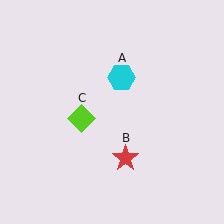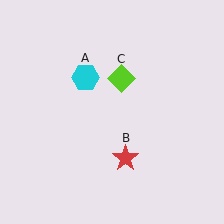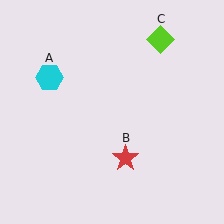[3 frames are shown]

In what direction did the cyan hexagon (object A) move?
The cyan hexagon (object A) moved left.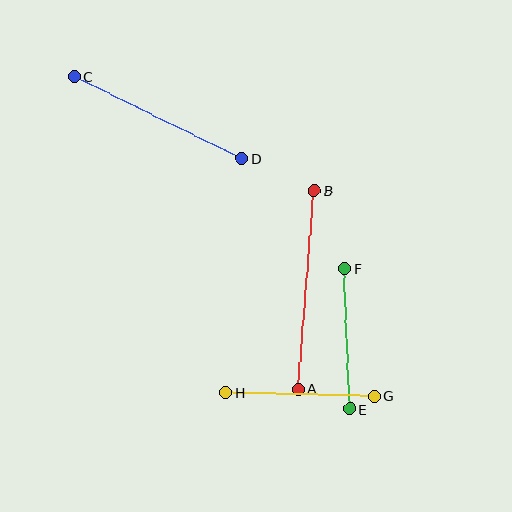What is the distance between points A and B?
The distance is approximately 199 pixels.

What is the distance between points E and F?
The distance is approximately 140 pixels.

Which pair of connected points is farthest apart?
Points A and B are farthest apart.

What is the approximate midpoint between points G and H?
The midpoint is at approximately (300, 394) pixels.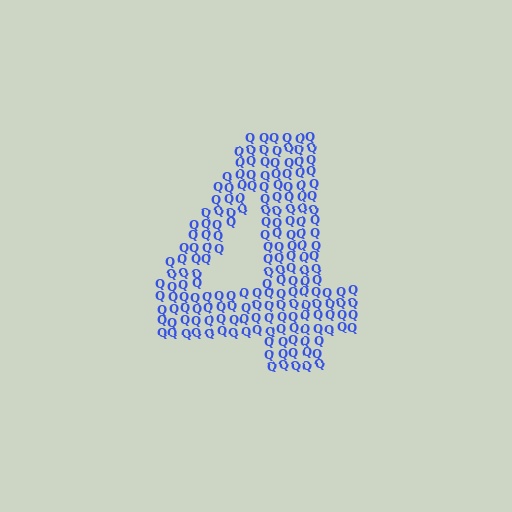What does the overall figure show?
The overall figure shows the digit 4.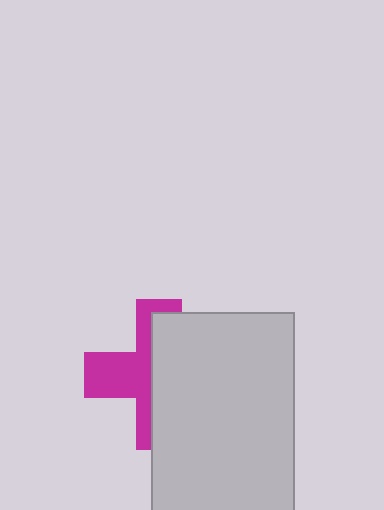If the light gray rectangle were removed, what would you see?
You would see the complete magenta cross.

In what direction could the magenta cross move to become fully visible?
The magenta cross could move left. That would shift it out from behind the light gray rectangle entirely.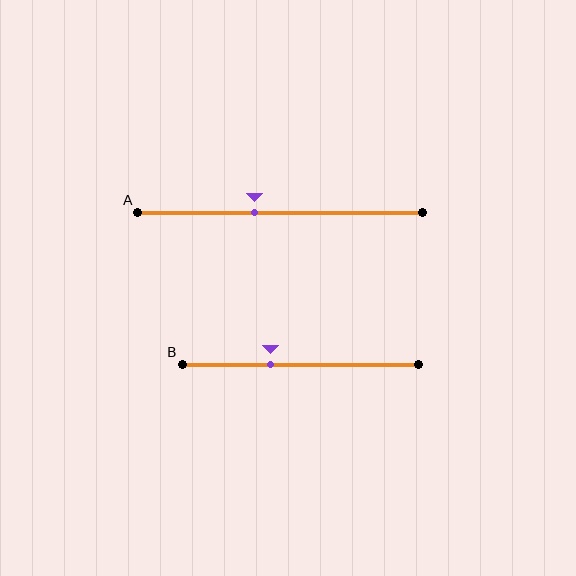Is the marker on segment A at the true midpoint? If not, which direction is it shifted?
No, the marker on segment A is shifted to the left by about 9% of the segment length.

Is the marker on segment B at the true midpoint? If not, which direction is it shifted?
No, the marker on segment B is shifted to the left by about 13% of the segment length.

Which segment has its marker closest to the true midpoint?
Segment A has its marker closest to the true midpoint.